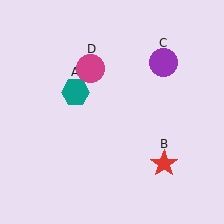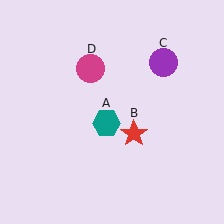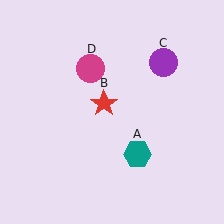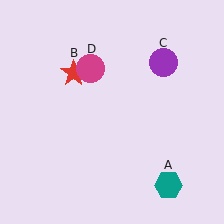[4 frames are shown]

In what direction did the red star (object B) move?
The red star (object B) moved up and to the left.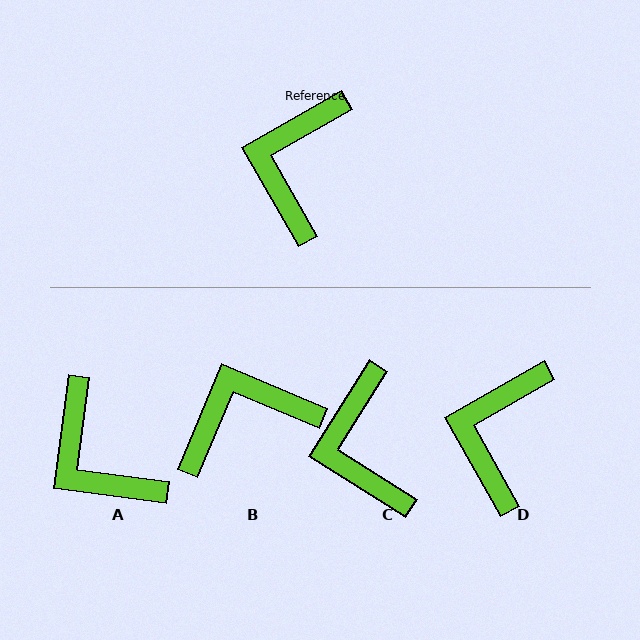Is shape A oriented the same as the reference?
No, it is off by about 53 degrees.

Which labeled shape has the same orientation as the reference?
D.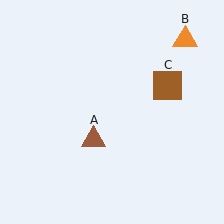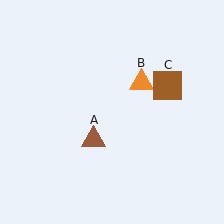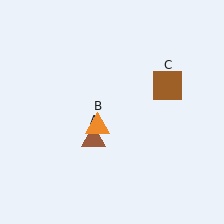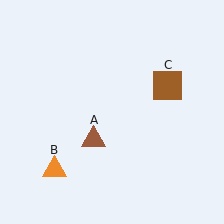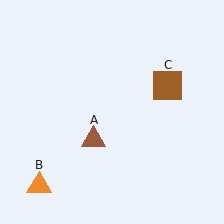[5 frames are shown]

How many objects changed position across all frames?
1 object changed position: orange triangle (object B).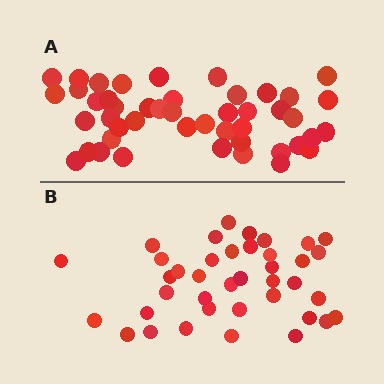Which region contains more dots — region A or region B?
Region A (the top region) has more dots.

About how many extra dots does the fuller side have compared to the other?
Region A has roughly 8 or so more dots than region B.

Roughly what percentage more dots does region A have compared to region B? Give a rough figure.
About 20% more.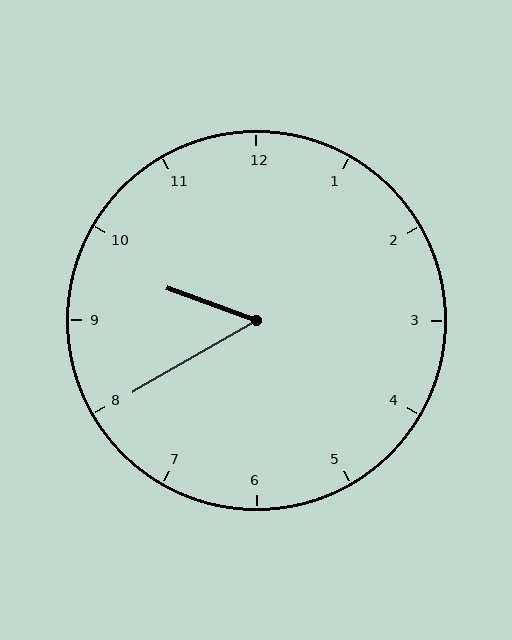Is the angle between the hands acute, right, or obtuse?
It is acute.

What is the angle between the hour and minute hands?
Approximately 50 degrees.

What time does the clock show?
9:40.